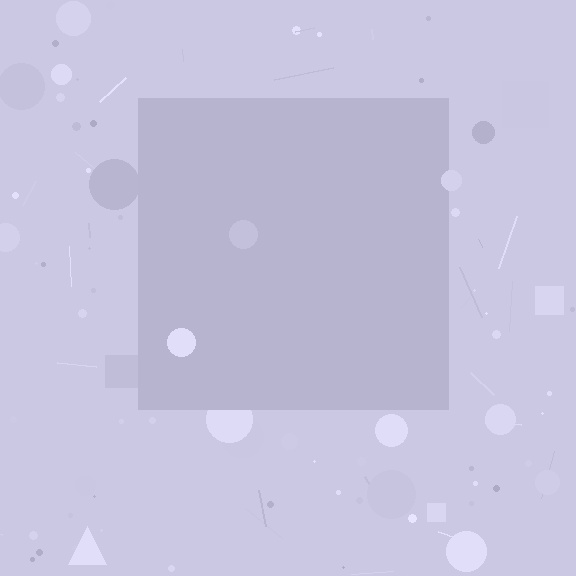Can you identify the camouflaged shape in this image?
The camouflaged shape is a square.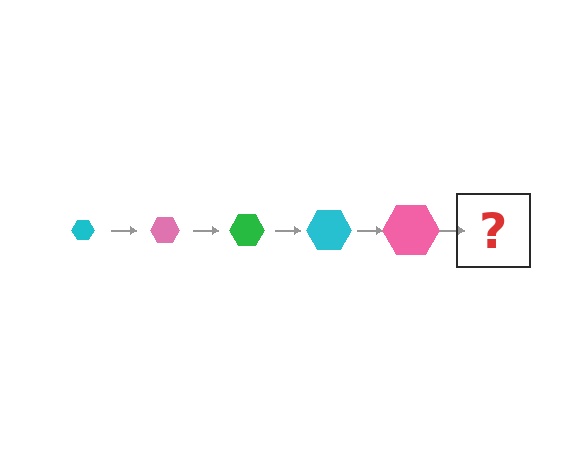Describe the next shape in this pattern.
It should be a green hexagon, larger than the previous one.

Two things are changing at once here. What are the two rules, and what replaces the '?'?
The two rules are that the hexagon grows larger each step and the color cycles through cyan, pink, and green. The '?' should be a green hexagon, larger than the previous one.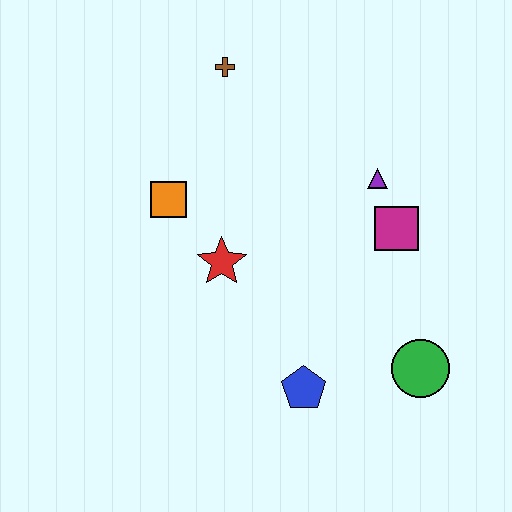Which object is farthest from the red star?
The green circle is farthest from the red star.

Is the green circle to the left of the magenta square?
No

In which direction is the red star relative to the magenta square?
The red star is to the left of the magenta square.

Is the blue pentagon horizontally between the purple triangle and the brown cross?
Yes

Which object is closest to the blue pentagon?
The green circle is closest to the blue pentagon.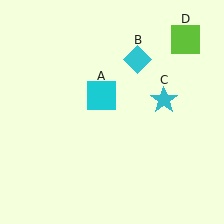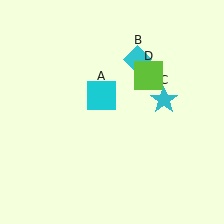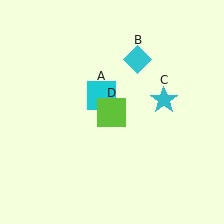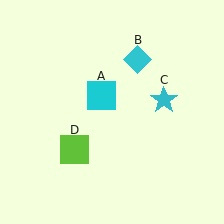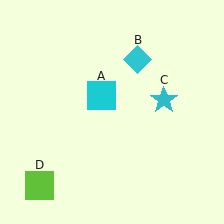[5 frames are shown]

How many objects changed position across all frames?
1 object changed position: lime square (object D).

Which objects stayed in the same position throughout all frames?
Cyan square (object A) and cyan diamond (object B) and cyan star (object C) remained stationary.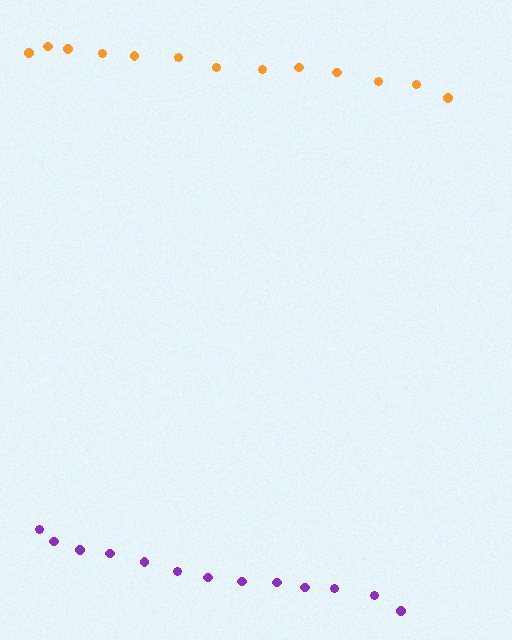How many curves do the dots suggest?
There are 2 distinct paths.